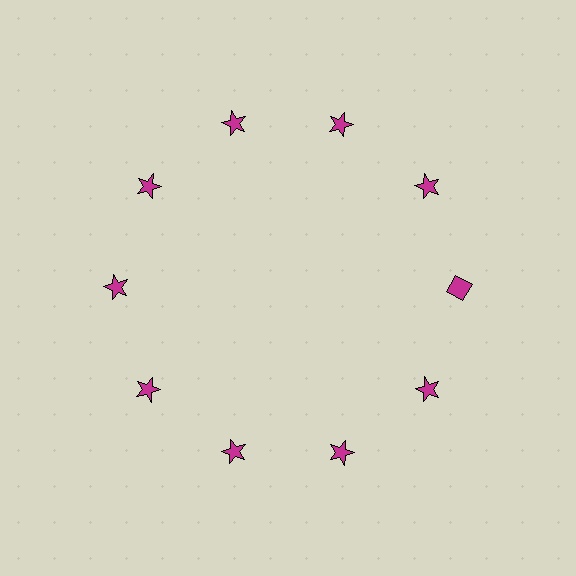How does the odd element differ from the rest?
It has a different shape: diamond instead of star.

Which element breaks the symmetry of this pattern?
The magenta diamond at roughly the 3 o'clock position breaks the symmetry. All other shapes are magenta stars.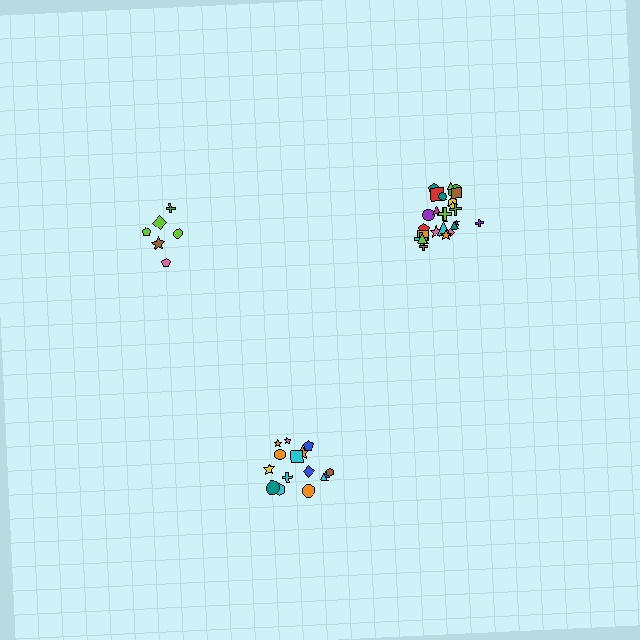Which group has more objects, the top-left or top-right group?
The top-right group.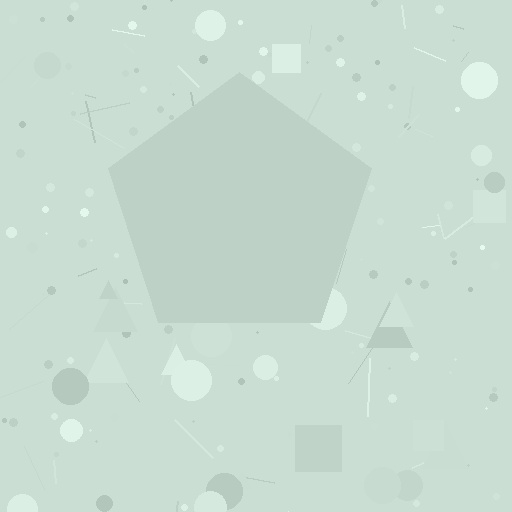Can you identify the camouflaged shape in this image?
The camouflaged shape is a pentagon.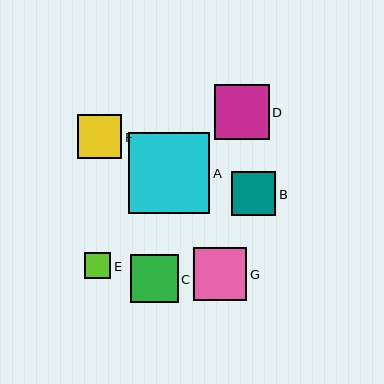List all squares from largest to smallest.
From largest to smallest: A, D, G, C, F, B, E.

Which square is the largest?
Square A is the largest with a size of approximately 81 pixels.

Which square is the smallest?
Square E is the smallest with a size of approximately 26 pixels.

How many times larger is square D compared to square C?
Square D is approximately 1.2 times the size of square C.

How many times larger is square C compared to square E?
Square C is approximately 1.8 times the size of square E.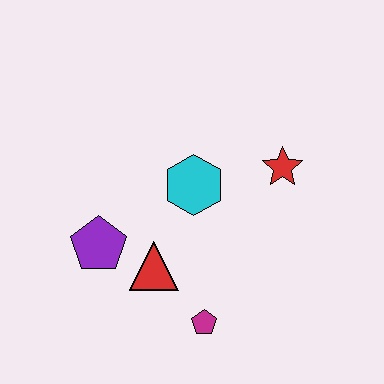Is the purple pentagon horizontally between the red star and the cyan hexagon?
No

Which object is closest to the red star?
The cyan hexagon is closest to the red star.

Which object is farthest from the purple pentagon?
The red star is farthest from the purple pentagon.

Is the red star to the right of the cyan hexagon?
Yes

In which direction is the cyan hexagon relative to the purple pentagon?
The cyan hexagon is to the right of the purple pentagon.